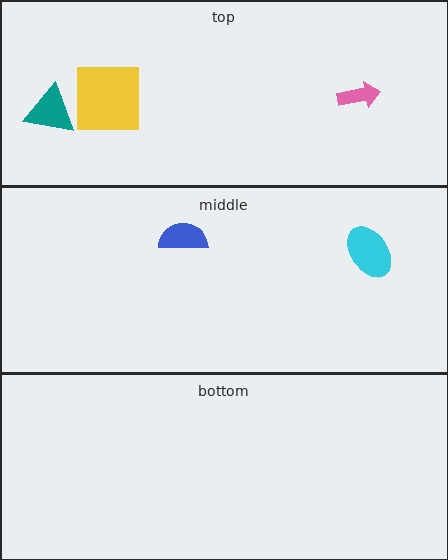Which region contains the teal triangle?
The top region.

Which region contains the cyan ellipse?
The middle region.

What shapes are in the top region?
The teal triangle, the yellow square, the pink arrow.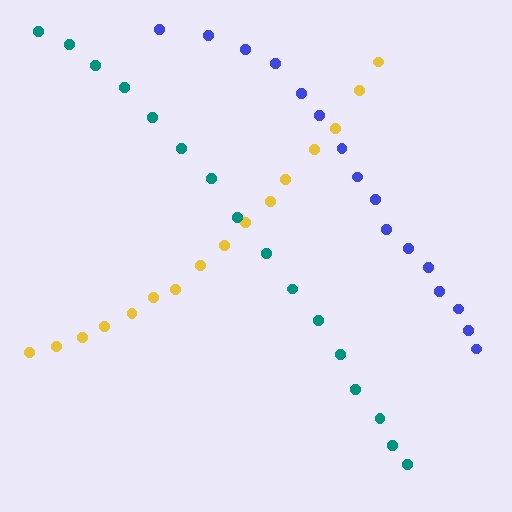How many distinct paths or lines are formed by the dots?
There are 3 distinct paths.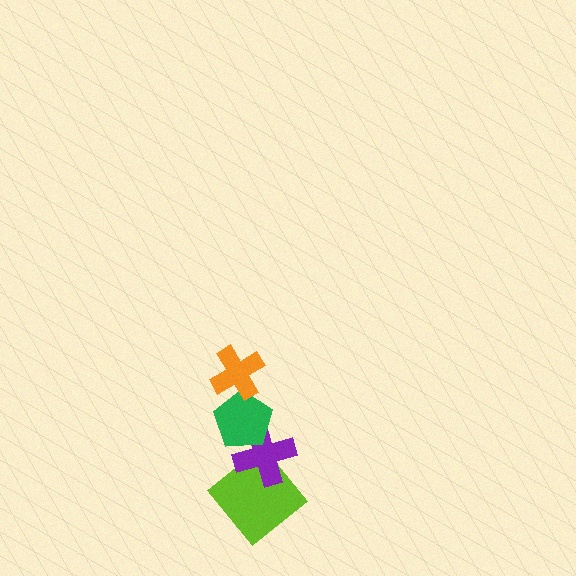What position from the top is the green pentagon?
The green pentagon is 2nd from the top.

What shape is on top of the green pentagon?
The orange cross is on top of the green pentagon.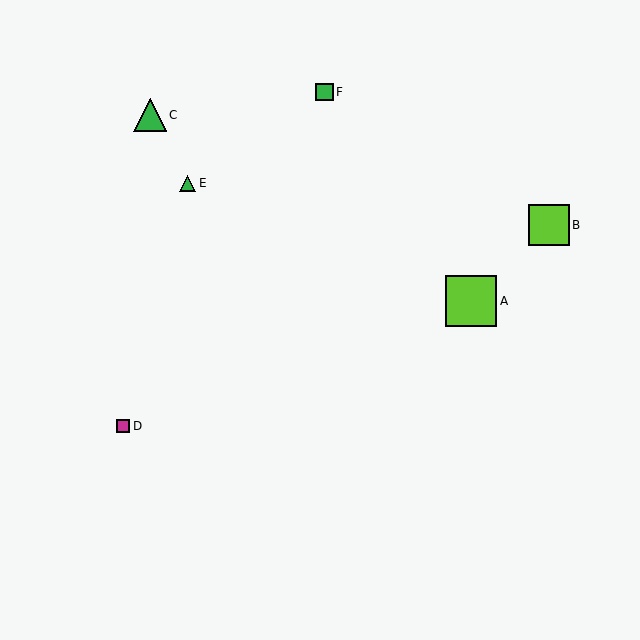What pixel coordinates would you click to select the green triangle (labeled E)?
Click at (187, 183) to select the green triangle E.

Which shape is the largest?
The lime square (labeled A) is the largest.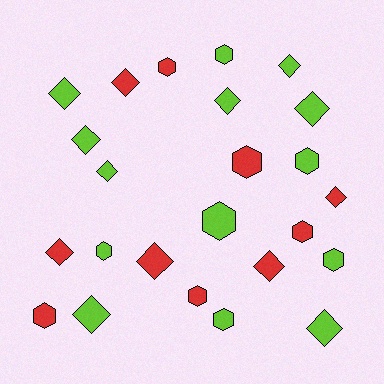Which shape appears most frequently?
Diamond, with 13 objects.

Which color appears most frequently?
Lime, with 14 objects.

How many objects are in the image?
There are 24 objects.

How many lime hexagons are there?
There are 6 lime hexagons.